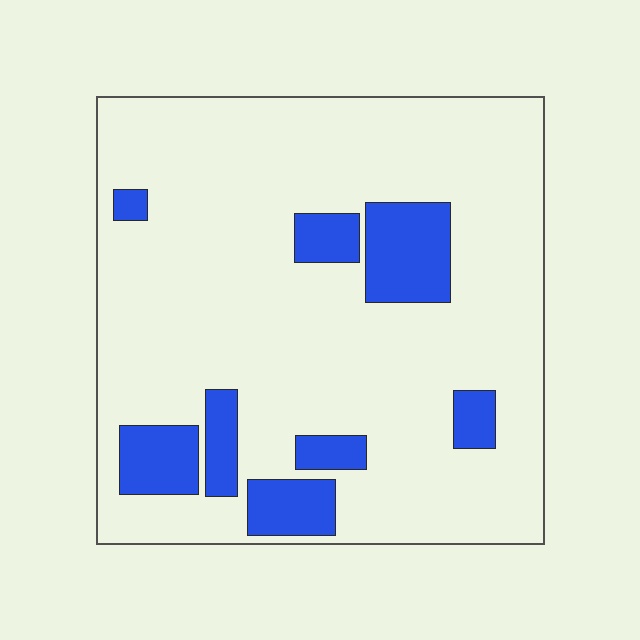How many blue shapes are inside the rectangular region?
8.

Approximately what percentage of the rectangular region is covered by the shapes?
Approximately 15%.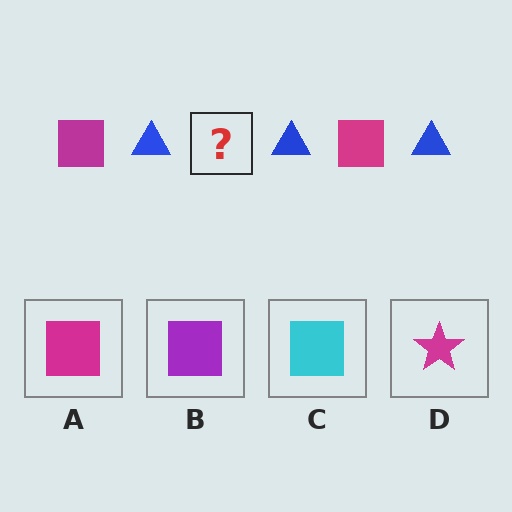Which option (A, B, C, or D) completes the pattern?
A.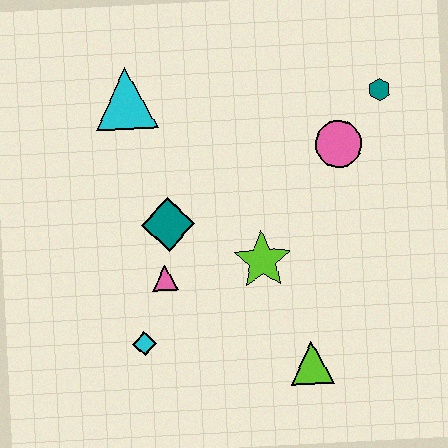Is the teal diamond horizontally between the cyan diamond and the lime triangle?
Yes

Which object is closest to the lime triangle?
The lime star is closest to the lime triangle.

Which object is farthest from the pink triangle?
The teal hexagon is farthest from the pink triangle.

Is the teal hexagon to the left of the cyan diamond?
No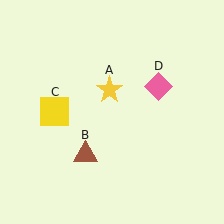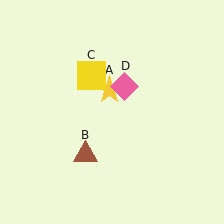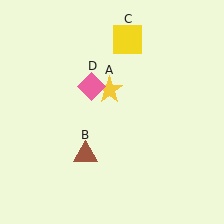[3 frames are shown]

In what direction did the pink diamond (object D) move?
The pink diamond (object D) moved left.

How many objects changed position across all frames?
2 objects changed position: yellow square (object C), pink diamond (object D).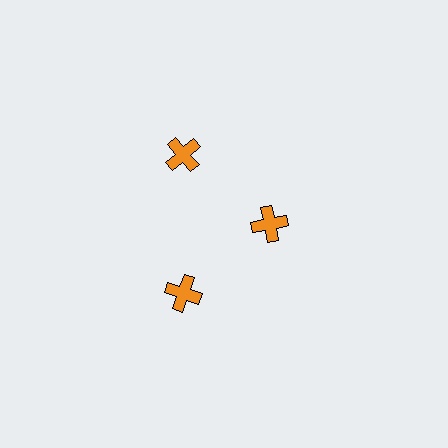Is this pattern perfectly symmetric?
No. The 3 orange crosses are arranged in a ring, but one element near the 3 o'clock position is pulled inward toward the center, breaking the 3-fold rotational symmetry.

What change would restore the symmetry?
The symmetry would be restored by moving it outward, back onto the ring so that all 3 crosses sit at equal angles and equal distance from the center.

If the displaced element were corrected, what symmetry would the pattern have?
It would have 3-fold rotational symmetry — the pattern would map onto itself every 120 degrees.